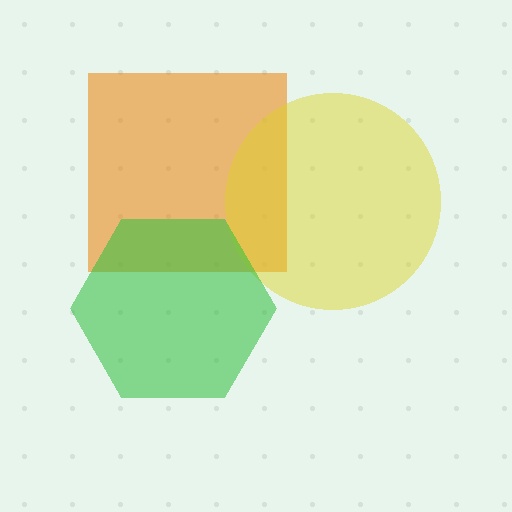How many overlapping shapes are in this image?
There are 3 overlapping shapes in the image.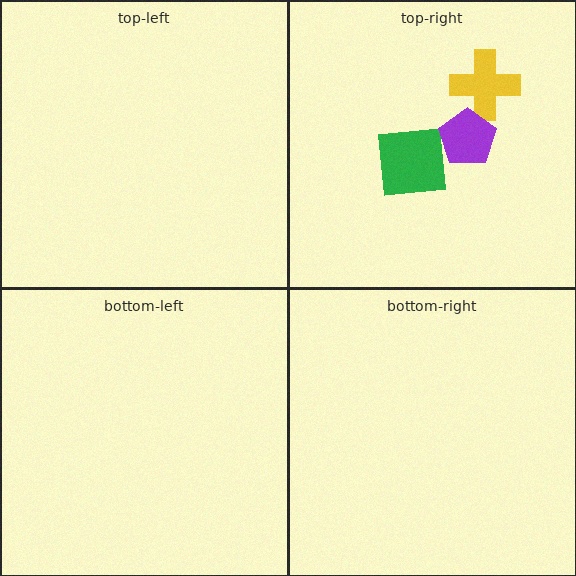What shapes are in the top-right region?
The yellow cross, the green square, the purple pentagon.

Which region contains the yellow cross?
The top-right region.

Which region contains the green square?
The top-right region.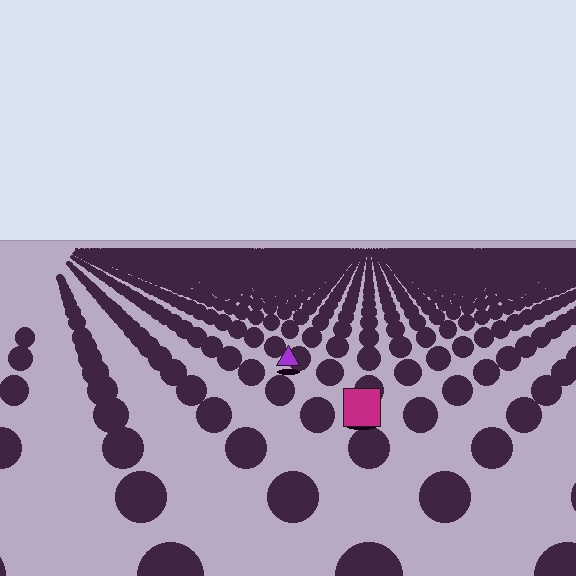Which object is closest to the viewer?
The magenta square is closest. The texture marks near it are larger and more spread out.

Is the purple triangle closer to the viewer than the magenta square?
No. The magenta square is closer — you can tell from the texture gradient: the ground texture is coarser near it.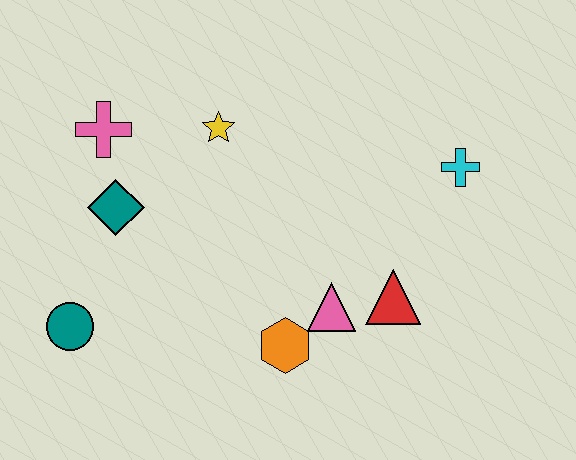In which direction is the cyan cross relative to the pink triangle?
The cyan cross is above the pink triangle.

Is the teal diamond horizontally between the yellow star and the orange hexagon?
No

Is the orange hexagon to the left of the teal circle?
No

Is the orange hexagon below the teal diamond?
Yes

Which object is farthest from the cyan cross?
The teal circle is farthest from the cyan cross.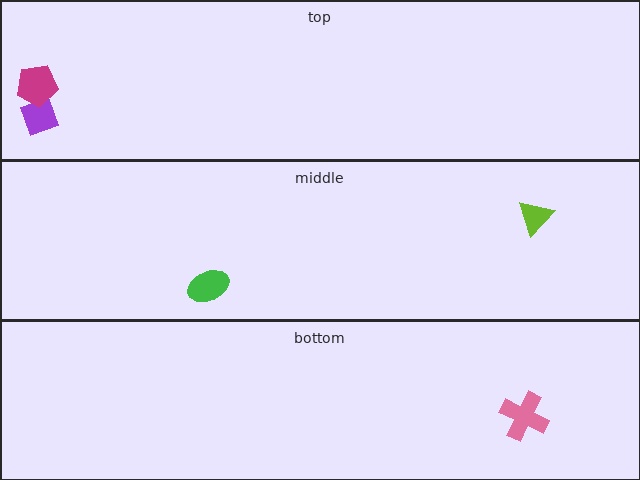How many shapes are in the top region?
2.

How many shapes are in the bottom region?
1.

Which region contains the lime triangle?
The middle region.